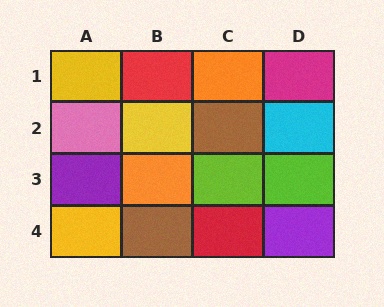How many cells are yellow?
3 cells are yellow.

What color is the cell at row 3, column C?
Lime.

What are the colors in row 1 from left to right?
Yellow, red, orange, magenta.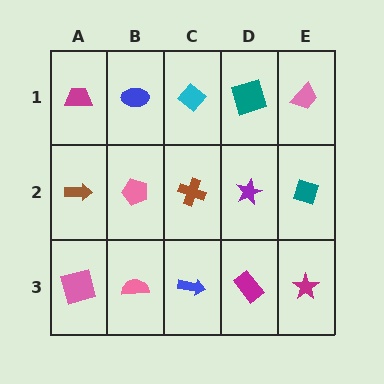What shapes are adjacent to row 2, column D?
A teal square (row 1, column D), a magenta rectangle (row 3, column D), a brown cross (row 2, column C), a teal diamond (row 2, column E).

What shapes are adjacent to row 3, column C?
A brown cross (row 2, column C), a pink semicircle (row 3, column B), a magenta rectangle (row 3, column D).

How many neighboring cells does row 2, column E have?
3.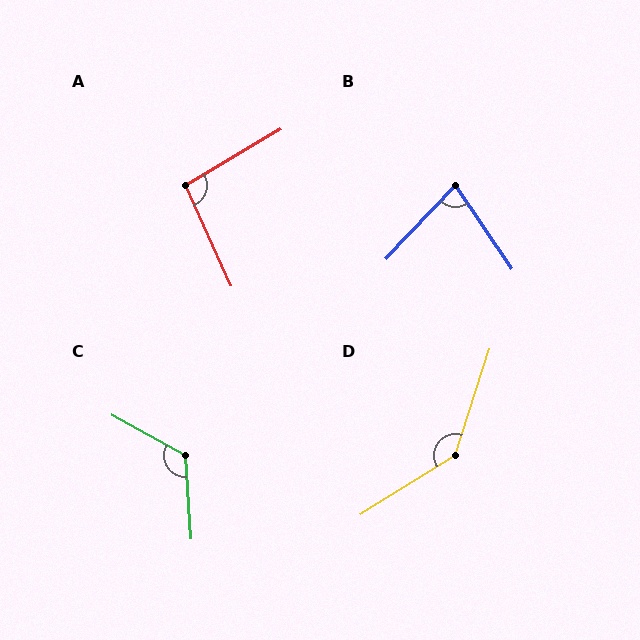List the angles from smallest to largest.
B (78°), A (96°), C (123°), D (140°).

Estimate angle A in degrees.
Approximately 96 degrees.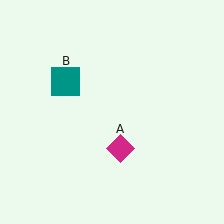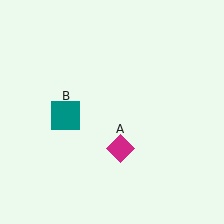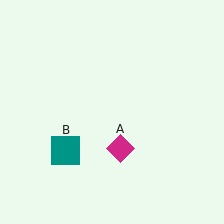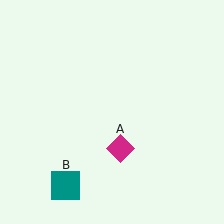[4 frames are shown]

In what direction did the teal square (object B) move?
The teal square (object B) moved down.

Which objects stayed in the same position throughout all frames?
Magenta diamond (object A) remained stationary.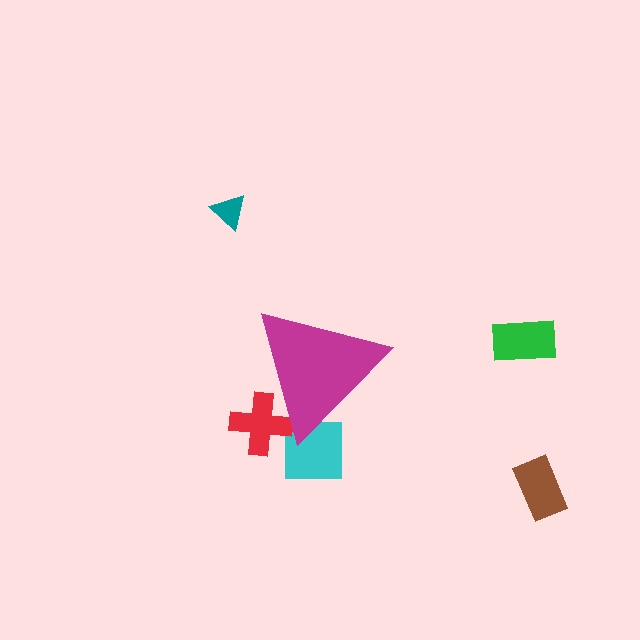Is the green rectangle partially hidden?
No, the green rectangle is fully visible.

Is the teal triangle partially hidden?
No, the teal triangle is fully visible.